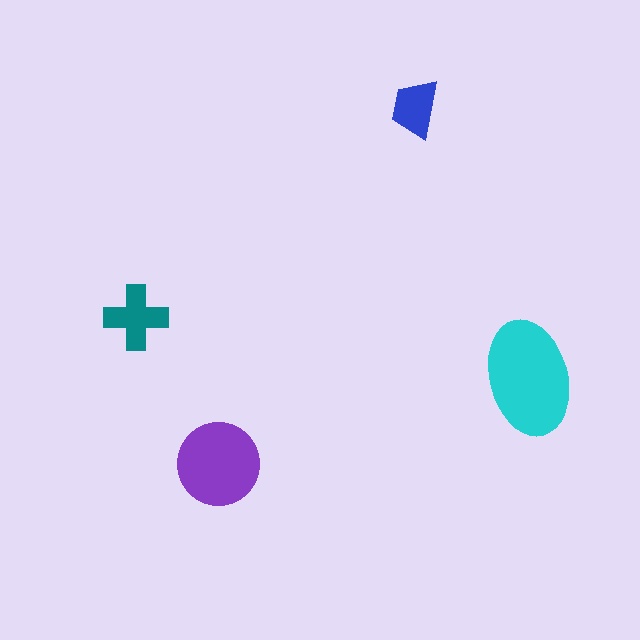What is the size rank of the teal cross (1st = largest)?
3rd.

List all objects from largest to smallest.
The cyan ellipse, the purple circle, the teal cross, the blue trapezoid.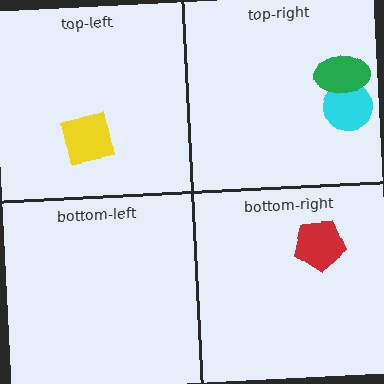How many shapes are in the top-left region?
1.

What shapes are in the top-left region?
The yellow square.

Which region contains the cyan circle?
The top-right region.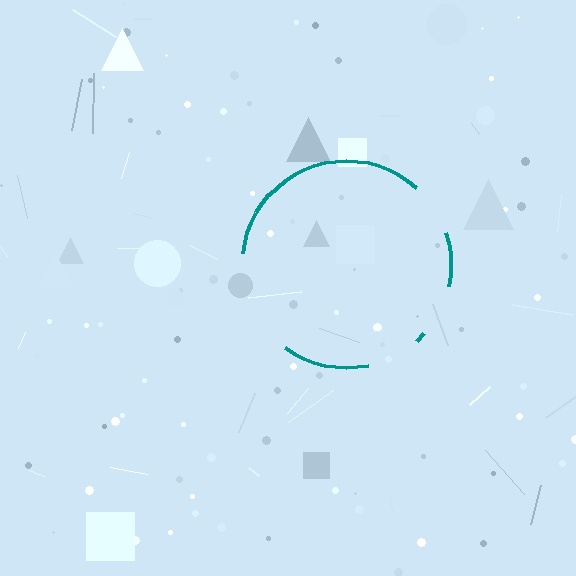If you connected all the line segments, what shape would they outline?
They would outline a circle.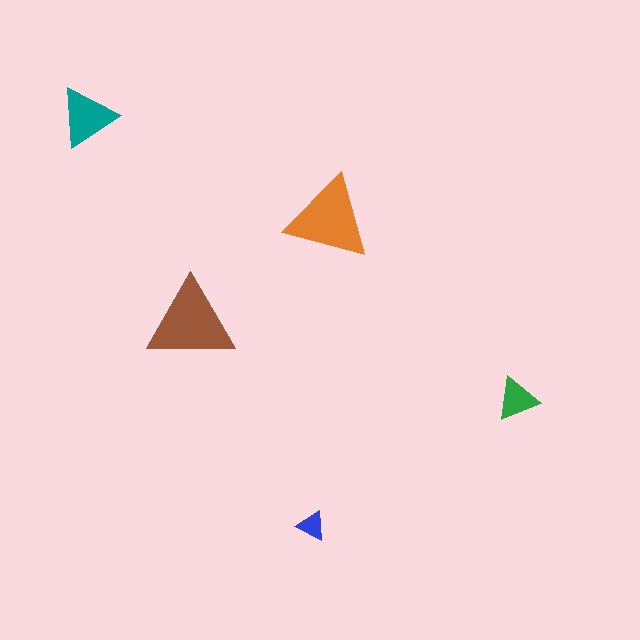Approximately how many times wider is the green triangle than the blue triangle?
About 1.5 times wider.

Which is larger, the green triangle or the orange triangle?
The orange one.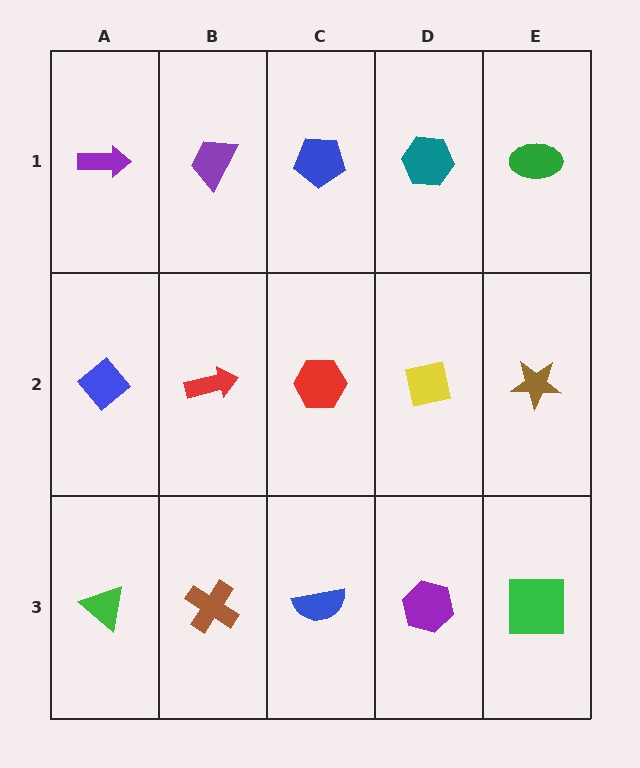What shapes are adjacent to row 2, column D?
A teal hexagon (row 1, column D), a purple hexagon (row 3, column D), a red hexagon (row 2, column C), a brown star (row 2, column E).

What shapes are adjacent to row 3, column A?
A blue diamond (row 2, column A), a brown cross (row 3, column B).